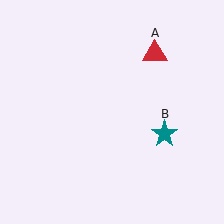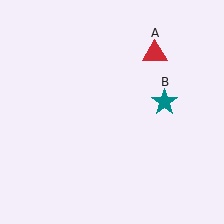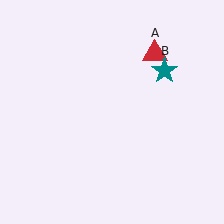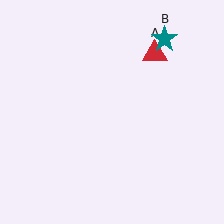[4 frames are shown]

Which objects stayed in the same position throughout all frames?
Red triangle (object A) remained stationary.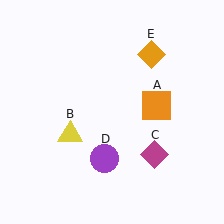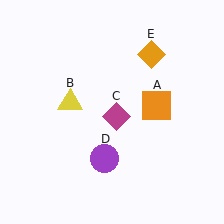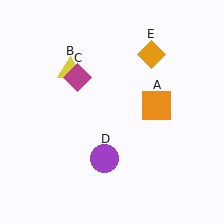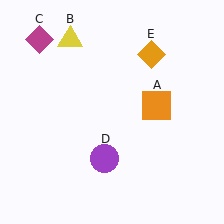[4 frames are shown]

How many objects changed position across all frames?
2 objects changed position: yellow triangle (object B), magenta diamond (object C).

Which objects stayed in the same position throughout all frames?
Orange square (object A) and purple circle (object D) and orange diamond (object E) remained stationary.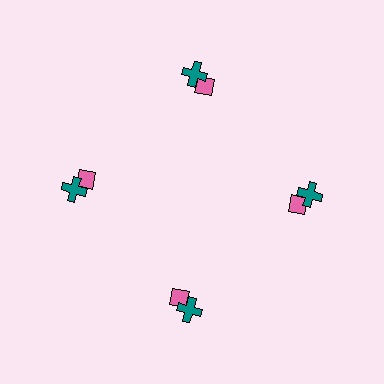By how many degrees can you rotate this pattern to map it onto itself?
The pattern maps onto itself every 90 degrees of rotation.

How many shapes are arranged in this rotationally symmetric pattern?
There are 8 shapes, arranged in 4 groups of 2.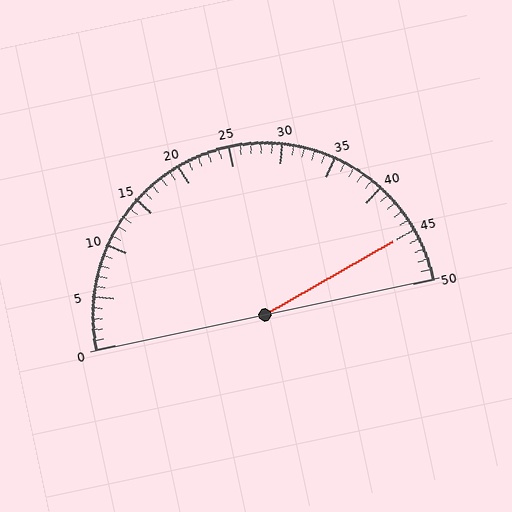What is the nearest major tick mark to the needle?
The nearest major tick mark is 45.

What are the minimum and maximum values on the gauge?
The gauge ranges from 0 to 50.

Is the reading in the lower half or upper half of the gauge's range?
The reading is in the upper half of the range (0 to 50).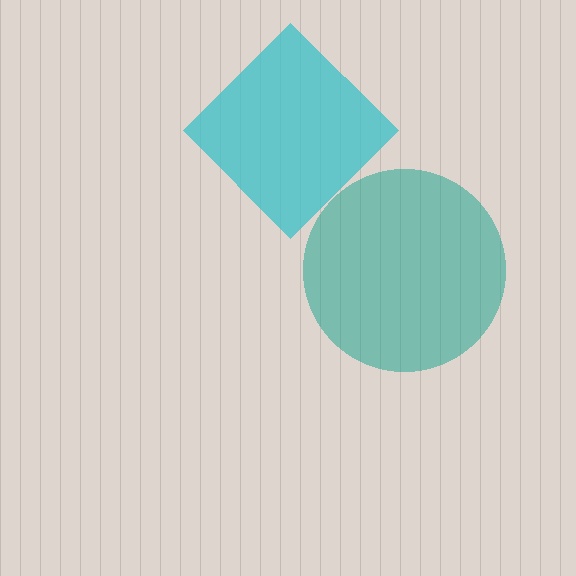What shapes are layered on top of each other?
The layered shapes are: a teal circle, a cyan diamond.